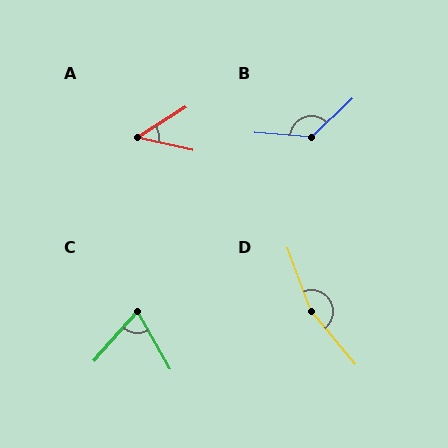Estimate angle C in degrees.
Approximately 71 degrees.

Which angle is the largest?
D, at approximately 160 degrees.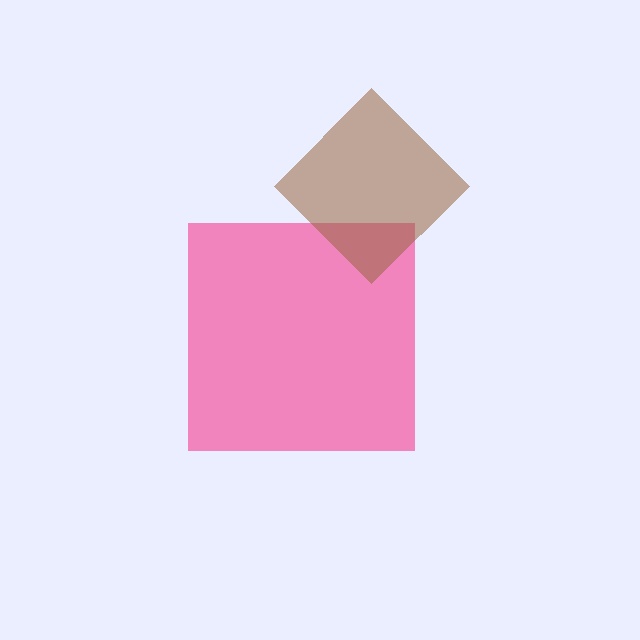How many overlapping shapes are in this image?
There are 2 overlapping shapes in the image.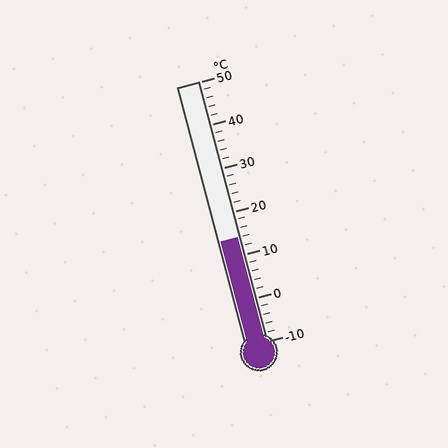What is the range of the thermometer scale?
The thermometer scale ranges from -10°C to 50°C.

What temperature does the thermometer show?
The thermometer shows approximately 14°C.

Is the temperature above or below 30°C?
The temperature is below 30°C.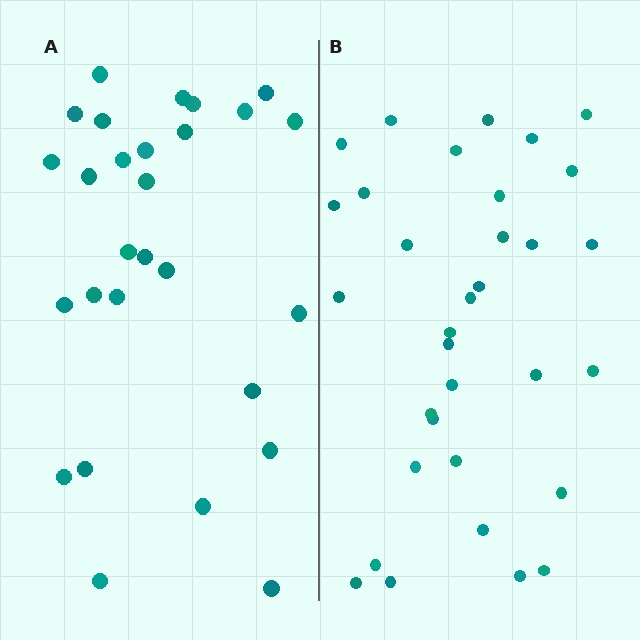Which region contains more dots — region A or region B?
Region B (the right region) has more dots.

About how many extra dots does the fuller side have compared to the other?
Region B has about 5 more dots than region A.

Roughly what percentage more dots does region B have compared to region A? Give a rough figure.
About 20% more.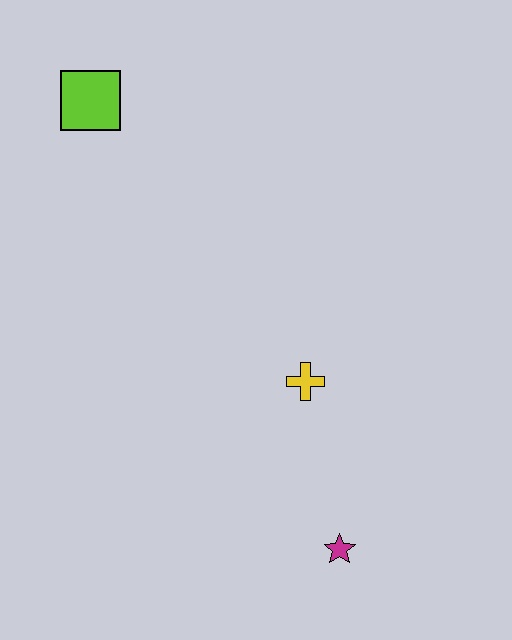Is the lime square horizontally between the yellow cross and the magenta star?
No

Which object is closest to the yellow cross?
The magenta star is closest to the yellow cross.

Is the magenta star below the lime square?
Yes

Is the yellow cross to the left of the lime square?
No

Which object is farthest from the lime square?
The magenta star is farthest from the lime square.